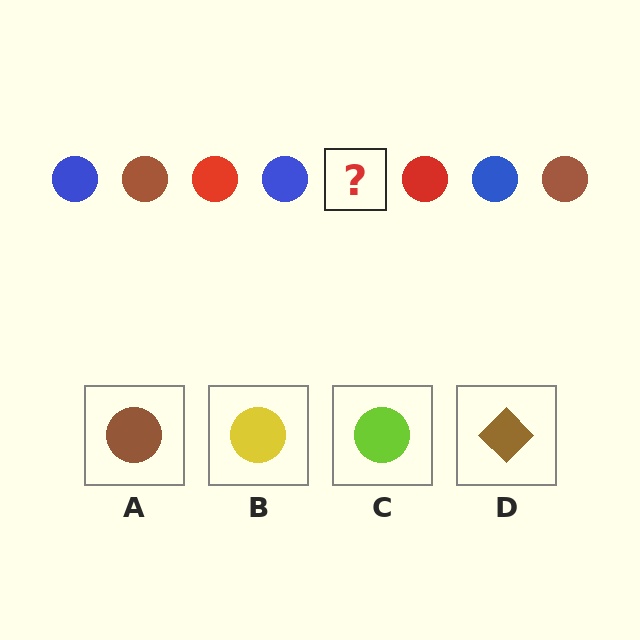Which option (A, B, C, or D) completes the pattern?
A.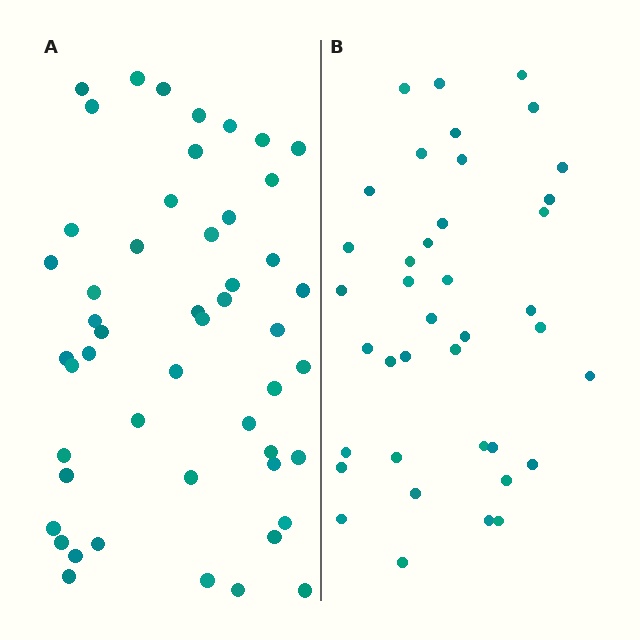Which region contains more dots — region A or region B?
Region A (the left region) has more dots.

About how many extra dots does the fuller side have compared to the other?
Region A has roughly 12 or so more dots than region B.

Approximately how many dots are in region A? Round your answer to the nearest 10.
About 50 dots.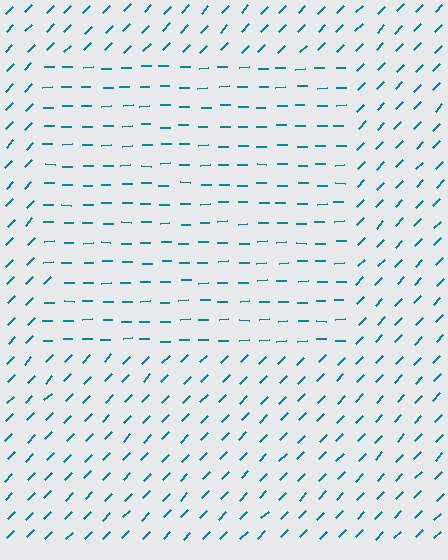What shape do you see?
I see a rectangle.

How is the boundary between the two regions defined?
The boundary is defined purely by a change in line orientation (approximately 45 degrees difference). All lines are the same color and thickness.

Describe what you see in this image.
The image is filled with small teal line segments. A rectangle region in the image has lines oriented differently from the surrounding lines, creating a visible texture boundary.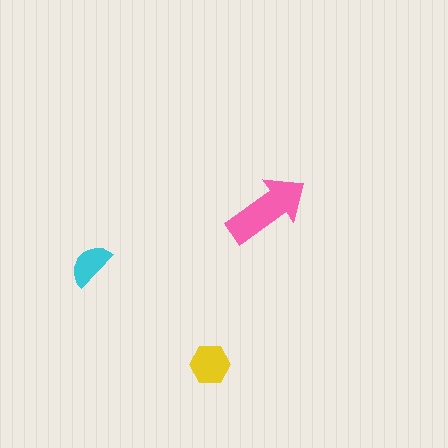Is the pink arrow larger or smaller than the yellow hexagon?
Larger.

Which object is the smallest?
The cyan semicircle.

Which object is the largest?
The pink arrow.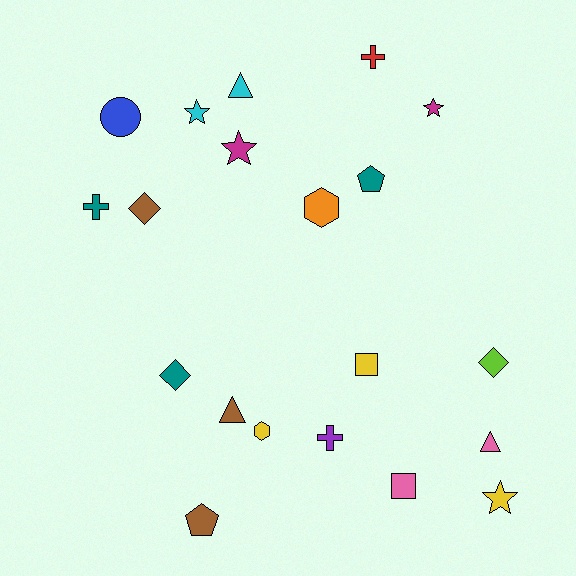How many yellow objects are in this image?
There are 3 yellow objects.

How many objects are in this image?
There are 20 objects.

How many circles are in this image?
There is 1 circle.